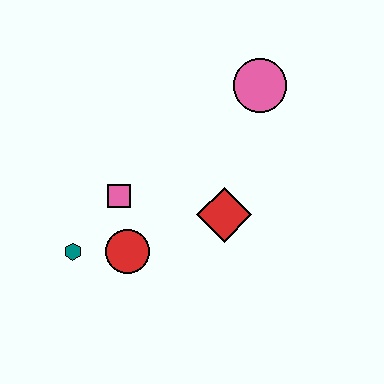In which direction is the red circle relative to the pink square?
The red circle is below the pink square.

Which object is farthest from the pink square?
The pink circle is farthest from the pink square.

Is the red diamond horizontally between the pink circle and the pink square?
Yes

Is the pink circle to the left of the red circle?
No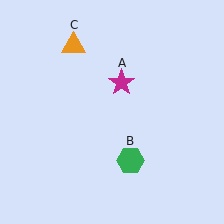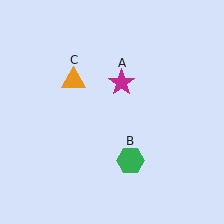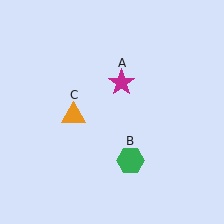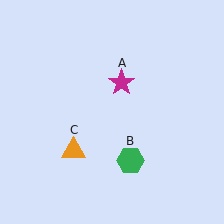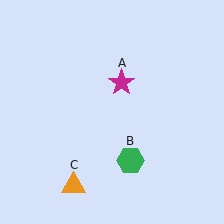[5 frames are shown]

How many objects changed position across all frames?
1 object changed position: orange triangle (object C).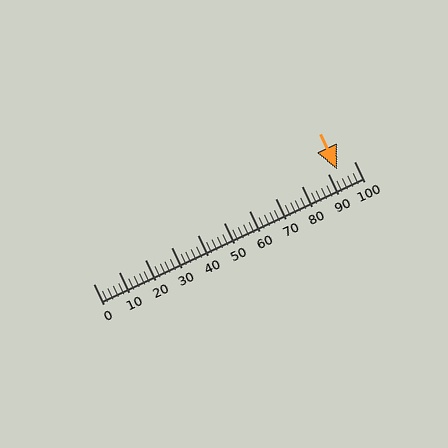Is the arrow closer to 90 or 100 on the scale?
The arrow is closer to 90.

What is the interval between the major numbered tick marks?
The major tick marks are spaced 10 units apart.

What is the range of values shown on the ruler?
The ruler shows values from 0 to 100.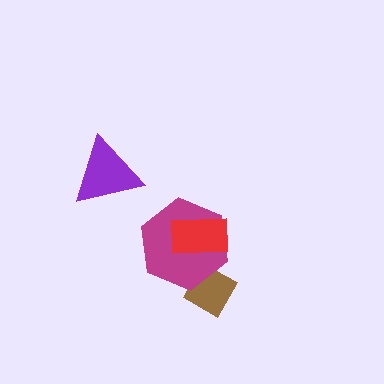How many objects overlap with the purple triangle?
0 objects overlap with the purple triangle.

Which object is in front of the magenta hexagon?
The red rectangle is in front of the magenta hexagon.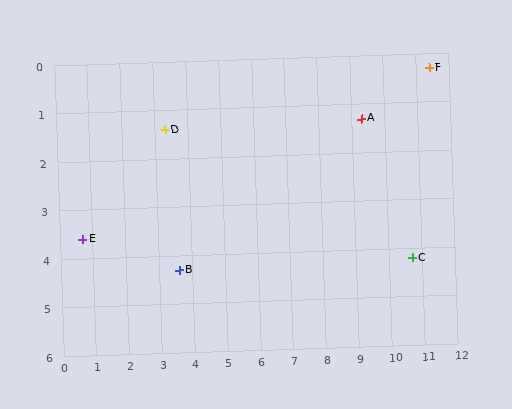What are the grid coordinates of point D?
Point D is at approximately (3.3, 1.4).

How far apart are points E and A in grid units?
Points E and A are about 8.9 grid units apart.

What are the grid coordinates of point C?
Point C is at approximately (10.7, 4.2).